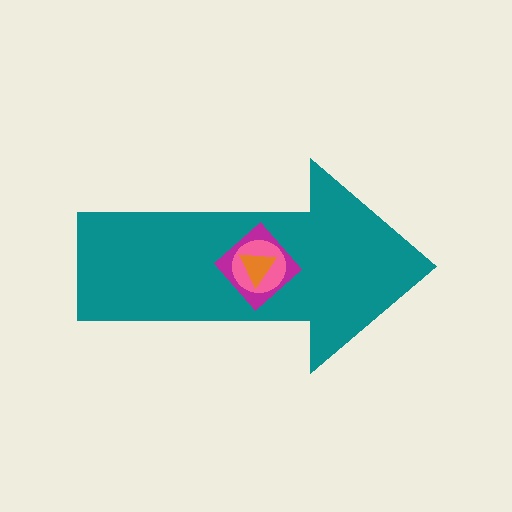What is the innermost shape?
The orange triangle.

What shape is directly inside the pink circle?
The orange triangle.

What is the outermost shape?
The teal arrow.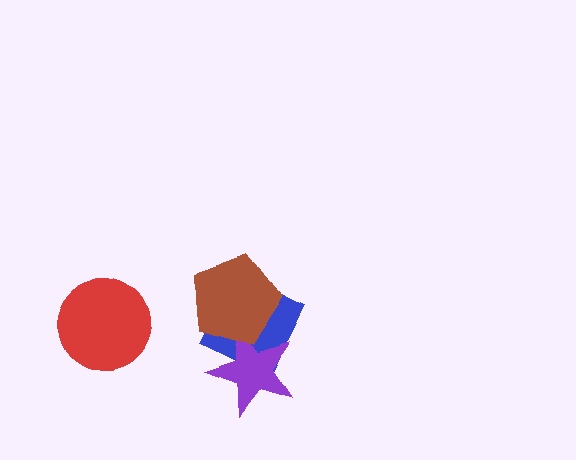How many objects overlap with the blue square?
2 objects overlap with the blue square.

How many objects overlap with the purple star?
2 objects overlap with the purple star.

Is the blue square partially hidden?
Yes, it is partially covered by another shape.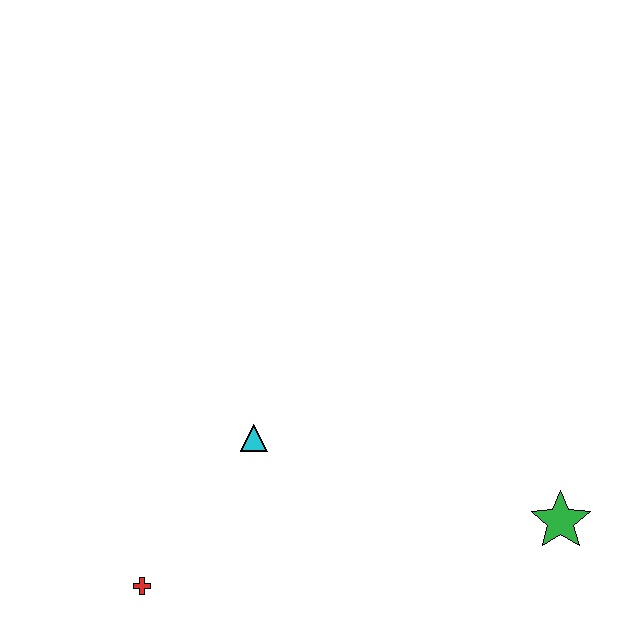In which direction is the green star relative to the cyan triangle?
The green star is to the right of the cyan triangle.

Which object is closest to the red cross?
The cyan triangle is closest to the red cross.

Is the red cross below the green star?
Yes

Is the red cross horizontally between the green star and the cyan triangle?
No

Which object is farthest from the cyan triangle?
The green star is farthest from the cyan triangle.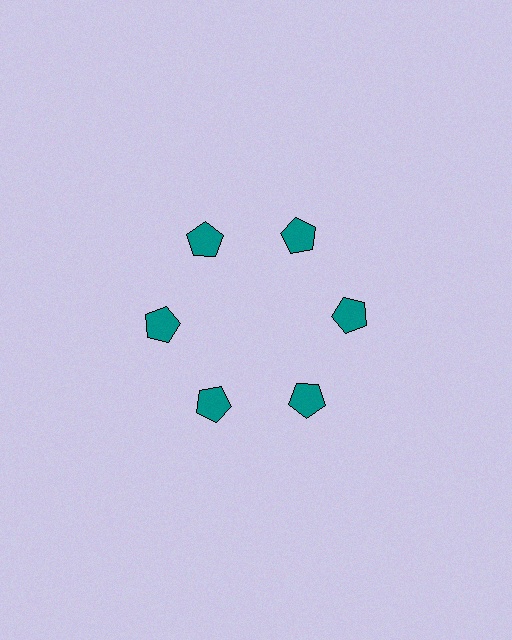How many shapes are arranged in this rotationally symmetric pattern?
There are 6 shapes, arranged in 6 groups of 1.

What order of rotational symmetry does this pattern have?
This pattern has 6-fold rotational symmetry.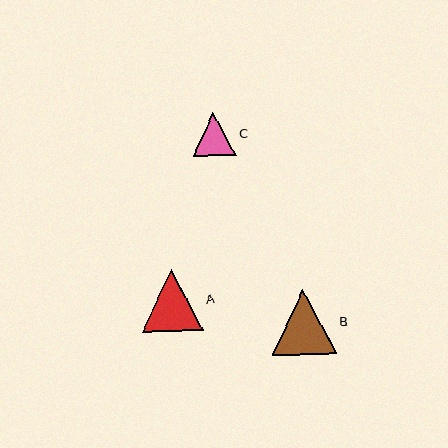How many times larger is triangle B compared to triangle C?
Triangle B is approximately 1.5 times the size of triangle C.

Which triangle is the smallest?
Triangle C is the smallest with a size of approximately 44 pixels.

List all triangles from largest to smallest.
From largest to smallest: B, A, C.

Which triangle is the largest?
Triangle B is the largest with a size of approximately 65 pixels.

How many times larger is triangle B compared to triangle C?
Triangle B is approximately 1.5 times the size of triangle C.